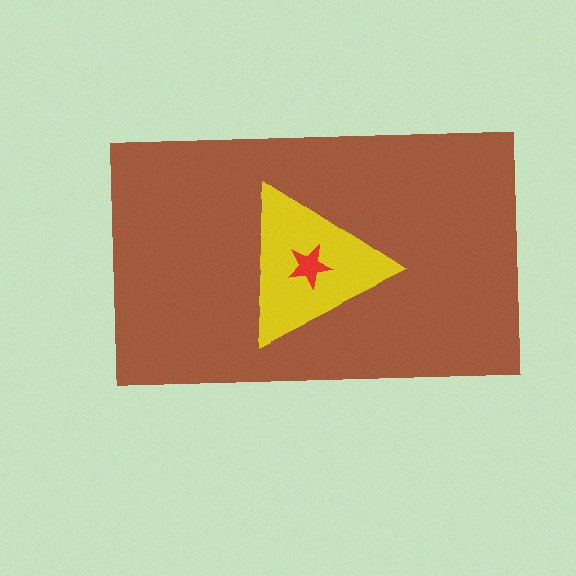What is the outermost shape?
The brown rectangle.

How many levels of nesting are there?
3.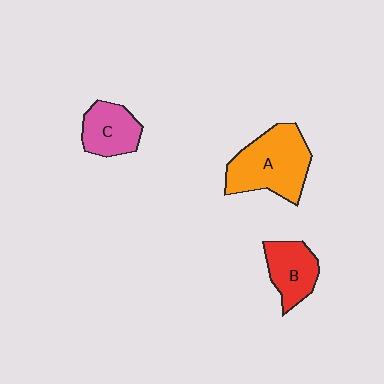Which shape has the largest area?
Shape A (orange).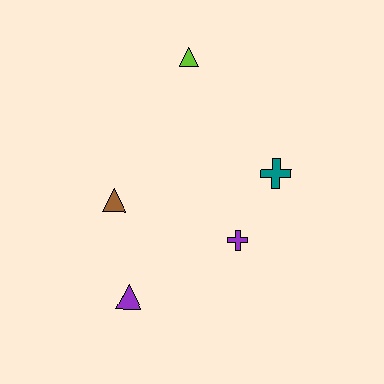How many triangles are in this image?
There are 3 triangles.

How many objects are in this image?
There are 5 objects.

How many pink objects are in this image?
There are no pink objects.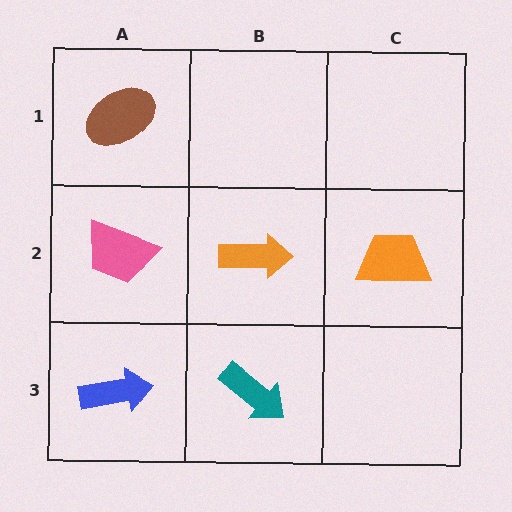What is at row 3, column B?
A teal arrow.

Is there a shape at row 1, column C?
No, that cell is empty.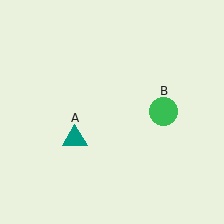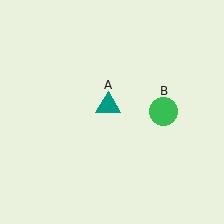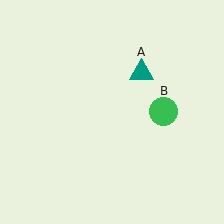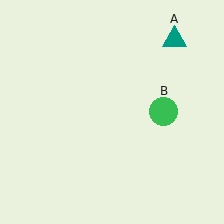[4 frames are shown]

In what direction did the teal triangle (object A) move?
The teal triangle (object A) moved up and to the right.